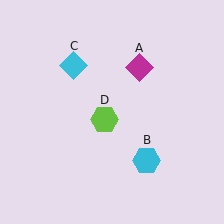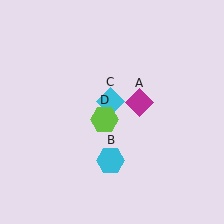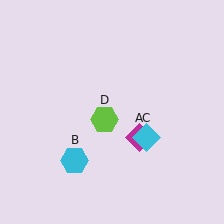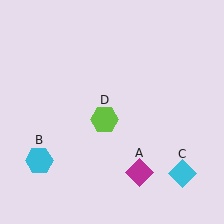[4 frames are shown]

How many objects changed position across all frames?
3 objects changed position: magenta diamond (object A), cyan hexagon (object B), cyan diamond (object C).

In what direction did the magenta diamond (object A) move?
The magenta diamond (object A) moved down.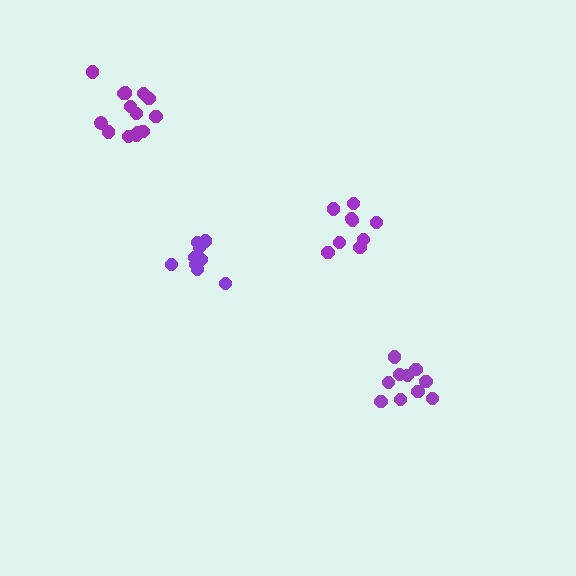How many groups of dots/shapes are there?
There are 4 groups.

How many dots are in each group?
Group 1: 10 dots, Group 2: 14 dots, Group 3: 10 dots, Group 4: 9 dots (43 total).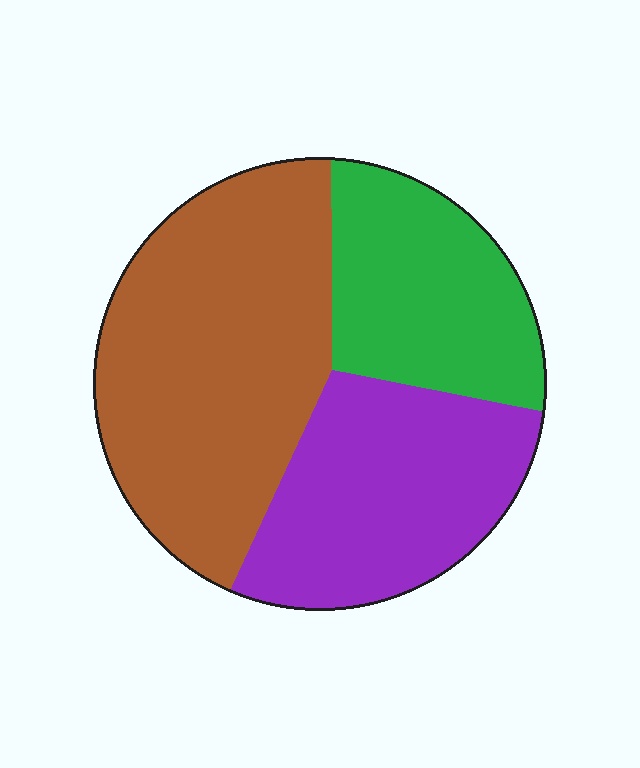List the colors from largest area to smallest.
From largest to smallest: brown, purple, green.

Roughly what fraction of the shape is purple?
Purple takes up about one third (1/3) of the shape.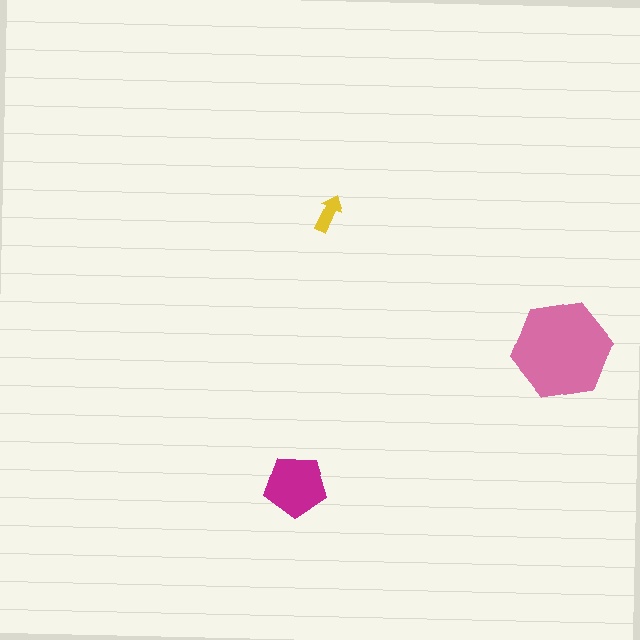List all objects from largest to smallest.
The pink hexagon, the magenta pentagon, the yellow arrow.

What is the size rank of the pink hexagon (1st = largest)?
1st.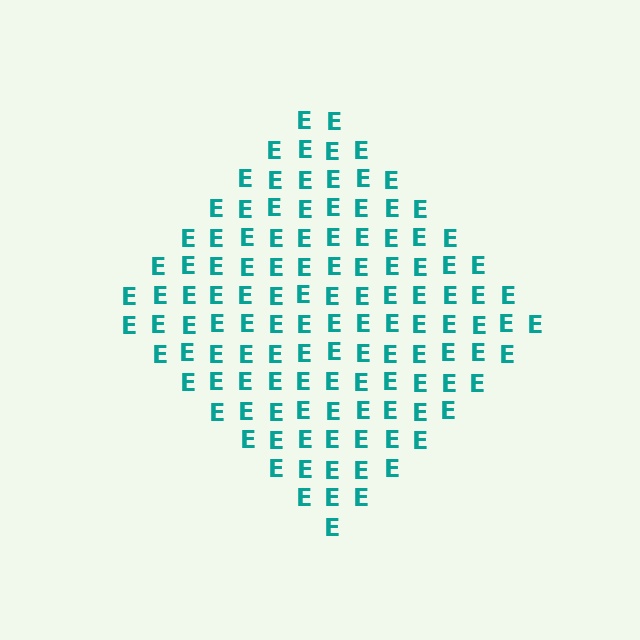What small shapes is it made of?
It is made of small letter E's.